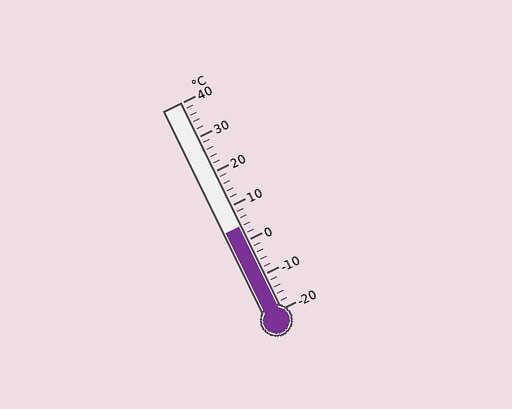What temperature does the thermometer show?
The thermometer shows approximately 4°C.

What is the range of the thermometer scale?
The thermometer scale ranges from -20°C to 40°C.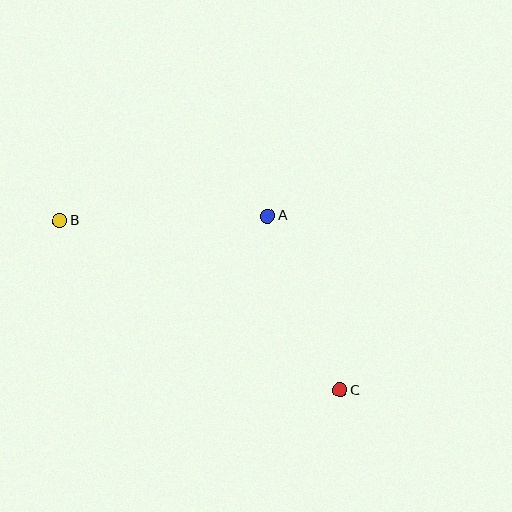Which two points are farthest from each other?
Points B and C are farthest from each other.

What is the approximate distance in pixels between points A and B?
The distance between A and B is approximately 208 pixels.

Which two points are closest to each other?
Points A and C are closest to each other.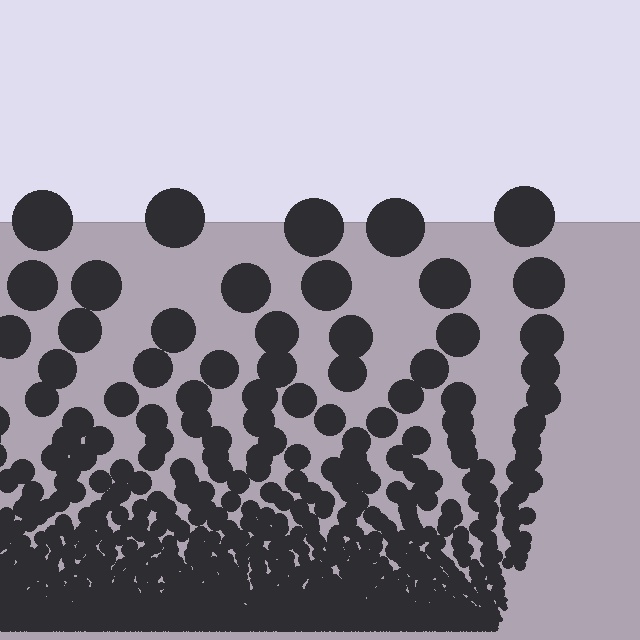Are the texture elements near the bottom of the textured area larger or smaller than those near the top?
Smaller. The gradient is inverted — elements near the bottom are smaller and denser.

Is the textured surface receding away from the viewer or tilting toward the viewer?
The surface appears to tilt toward the viewer. Texture elements get larger and sparser toward the top.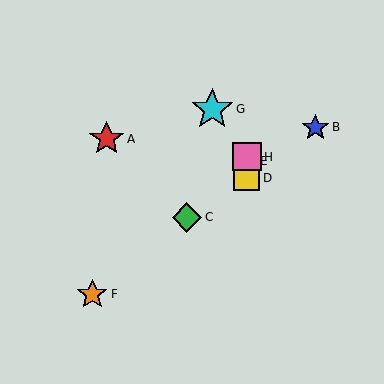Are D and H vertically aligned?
Yes, both are at x≈247.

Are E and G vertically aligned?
No, E is at x≈247 and G is at x≈212.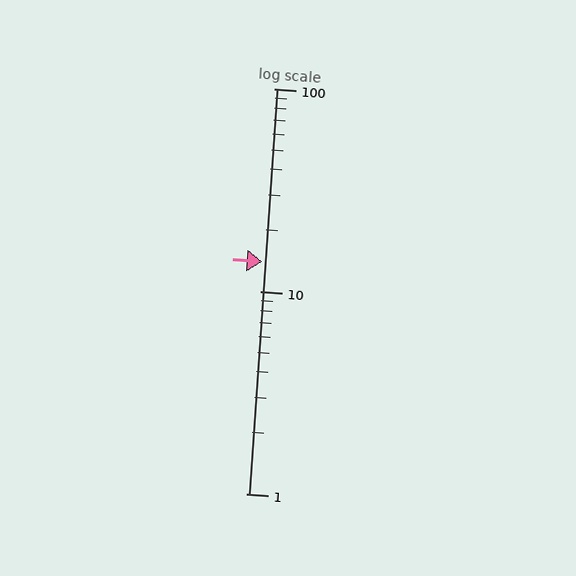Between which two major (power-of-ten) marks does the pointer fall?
The pointer is between 10 and 100.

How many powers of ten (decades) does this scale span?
The scale spans 2 decades, from 1 to 100.